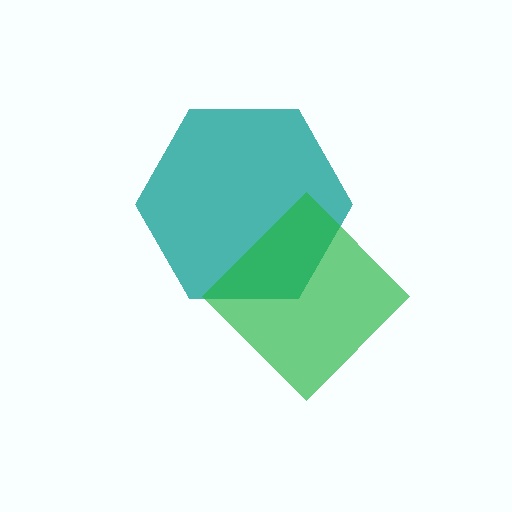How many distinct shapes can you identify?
There are 2 distinct shapes: a teal hexagon, a green diamond.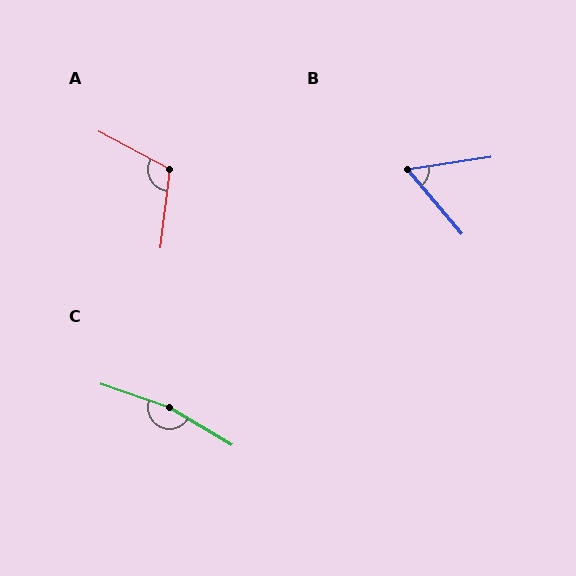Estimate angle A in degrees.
Approximately 111 degrees.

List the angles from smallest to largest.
B (58°), A (111°), C (168°).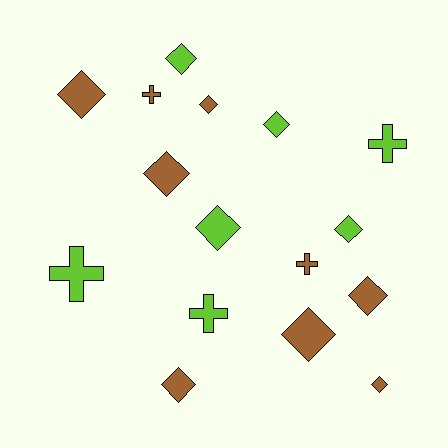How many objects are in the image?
There are 16 objects.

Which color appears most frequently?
Brown, with 9 objects.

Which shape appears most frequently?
Diamond, with 11 objects.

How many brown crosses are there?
There are 2 brown crosses.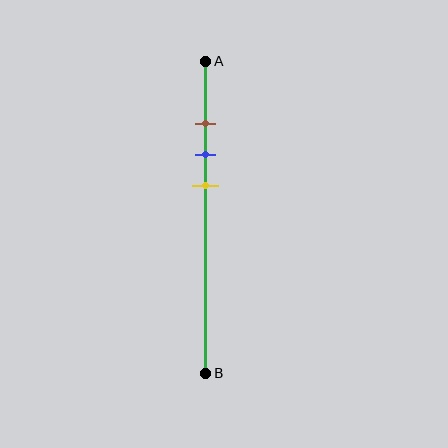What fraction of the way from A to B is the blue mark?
The blue mark is approximately 30% (0.3) of the way from A to B.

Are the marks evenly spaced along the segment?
Yes, the marks are approximately evenly spaced.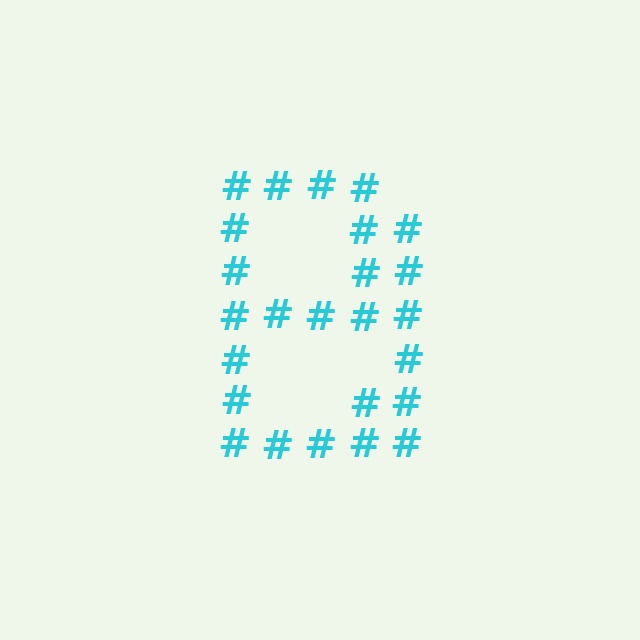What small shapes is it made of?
It is made of small hash symbols.